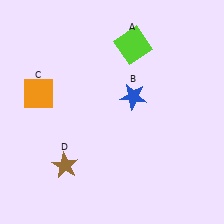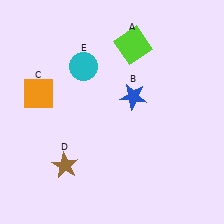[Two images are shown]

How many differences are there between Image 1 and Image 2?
There is 1 difference between the two images.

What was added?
A cyan circle (E) was added in Image 2.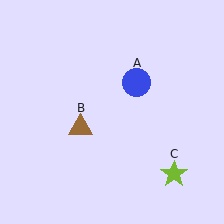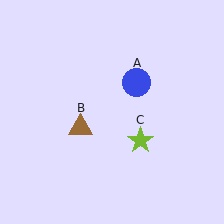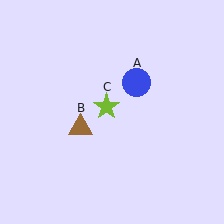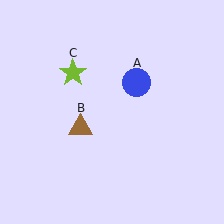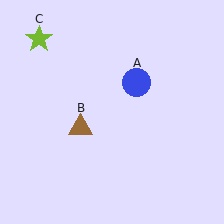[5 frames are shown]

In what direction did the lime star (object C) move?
The lime star (object C) moved up and to the left.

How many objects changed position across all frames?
1 object changed position: lime star (object C).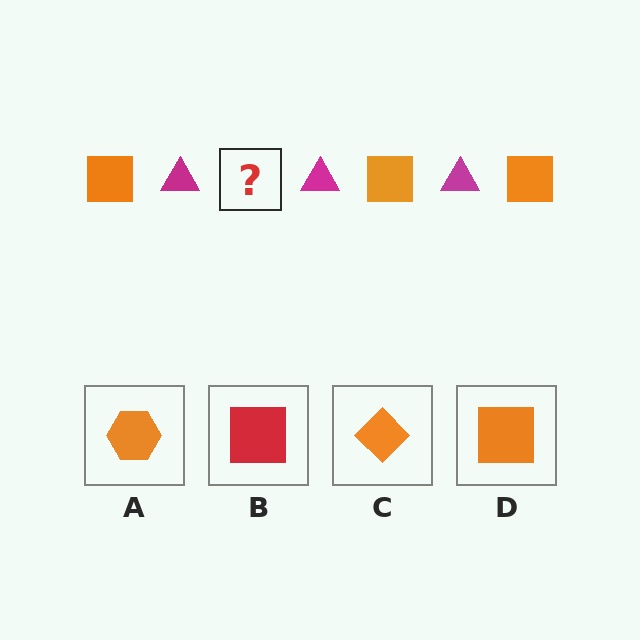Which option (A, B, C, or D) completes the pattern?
D.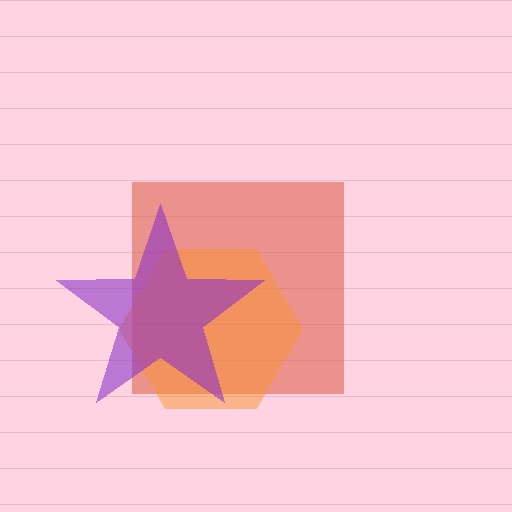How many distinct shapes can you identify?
There are 3 distinct shapes: a red square, an orange hexagon, a purple star.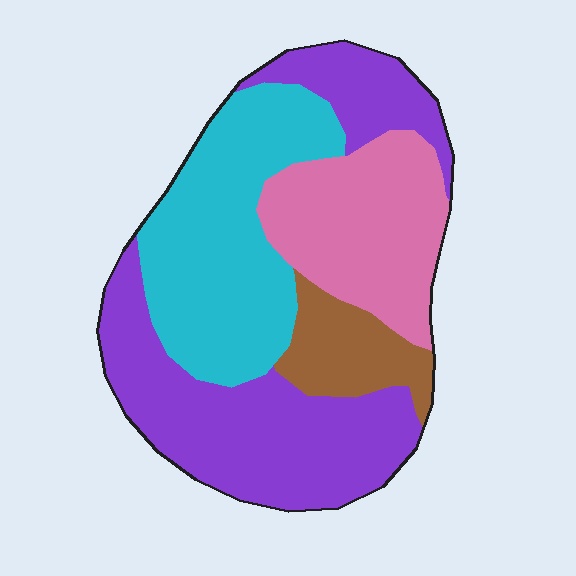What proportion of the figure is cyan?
Cyan takes up between a quarter and a half of the figure.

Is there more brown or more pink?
Pink.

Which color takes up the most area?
Purple, at roughly 40%.